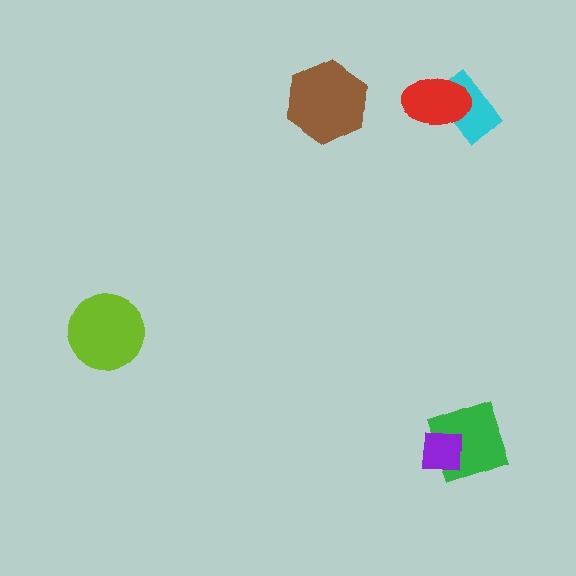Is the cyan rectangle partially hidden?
Yes, it is partially covered by another shape.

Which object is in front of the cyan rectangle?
The red ellipse is in front of the cyan rectangle.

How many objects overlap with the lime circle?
0 objects overlap with the lime circle.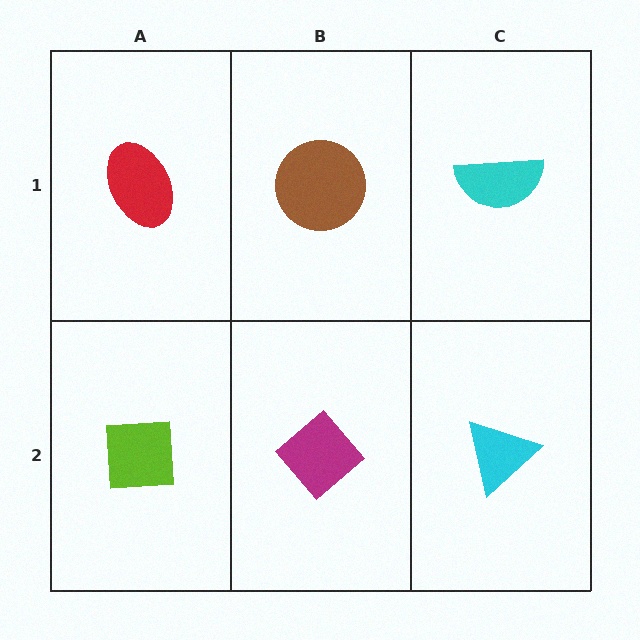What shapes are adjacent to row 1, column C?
A cyan triangle (row 2, column C), a brown circle (row 1, column B).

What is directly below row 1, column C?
A cyan triangle.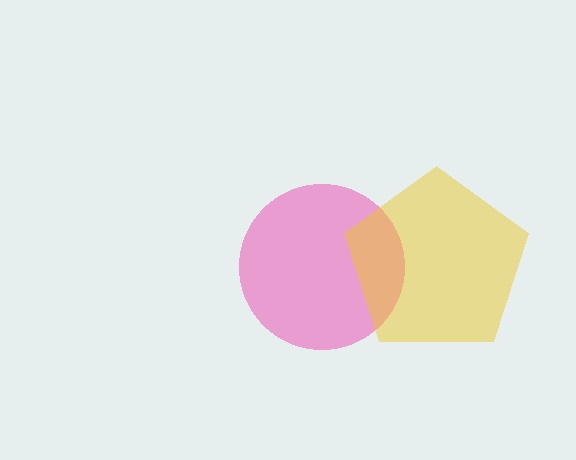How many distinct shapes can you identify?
There are 2 distinct shapes: a pink circle, a yellow pentagon.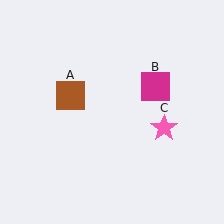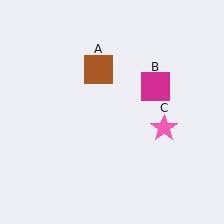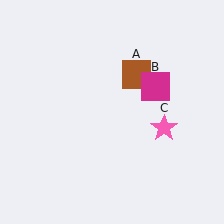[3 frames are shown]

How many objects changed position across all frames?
1 object changed position: brown square (object A).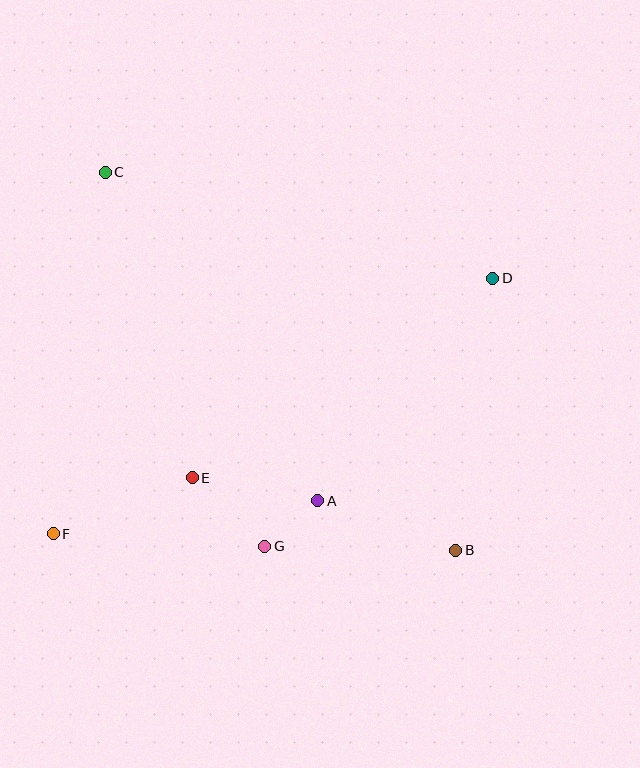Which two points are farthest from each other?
Points B and C are farthest from each other.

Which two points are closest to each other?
Points A and G are closest to each other.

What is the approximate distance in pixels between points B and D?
The distance between B and D is approximately 275 pixels.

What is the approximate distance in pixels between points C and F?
The distance between C and F is approximately 365 pixels.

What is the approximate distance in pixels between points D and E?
The distance between D and E is approximately 361 pixels.